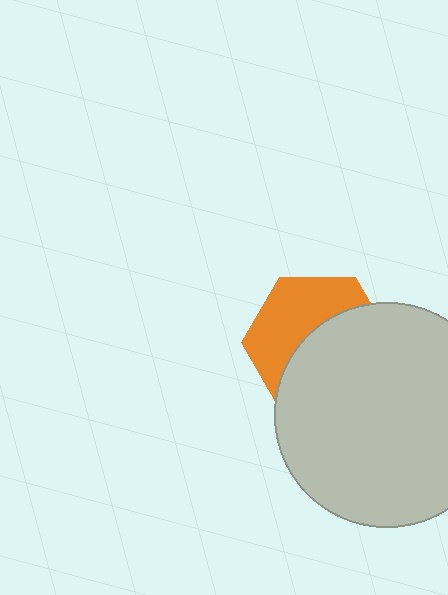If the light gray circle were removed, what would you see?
You would see the complete orange hexagon.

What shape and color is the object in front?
The object in front is a light gray circle.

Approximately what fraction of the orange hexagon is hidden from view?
Roughly 55% of the orange hexagon is hidden behind the light gray circle.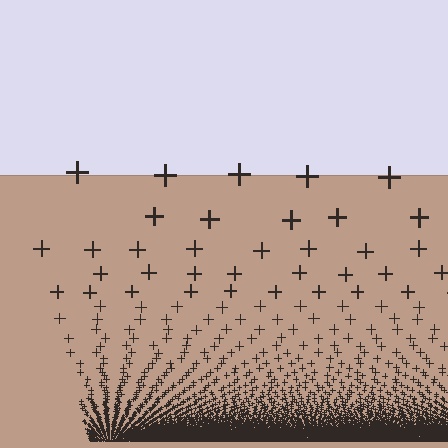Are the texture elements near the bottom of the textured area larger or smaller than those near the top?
Smaller. The gradient is inverted — elements near the bottom are smaller and denser.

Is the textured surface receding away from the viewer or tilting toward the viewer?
The surface appears to tilt toward the viewer. Texture elements get larger and sparser toward the top.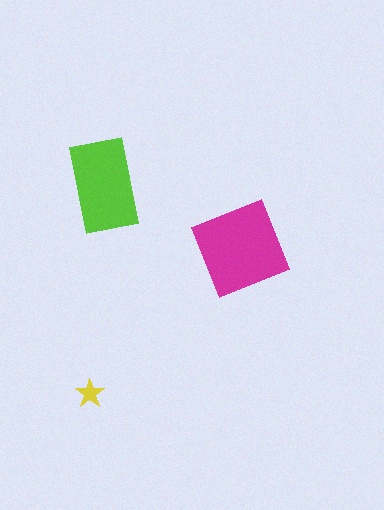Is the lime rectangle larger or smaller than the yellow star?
Larger.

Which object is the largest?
The magenta diamond.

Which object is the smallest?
The yellow star.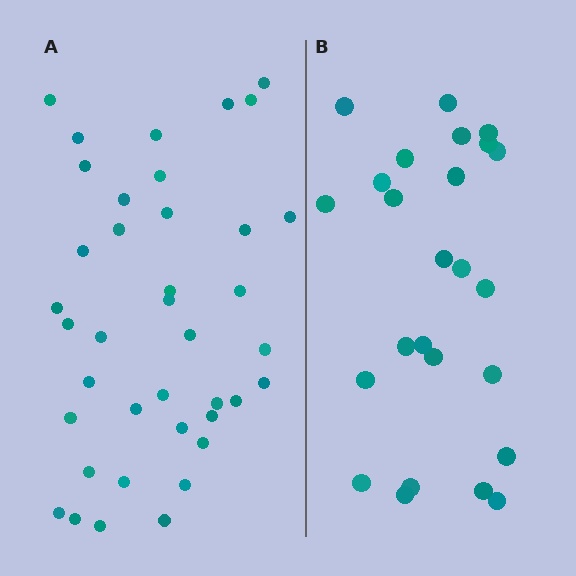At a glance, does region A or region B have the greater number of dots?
Region A (the left region) has more dots.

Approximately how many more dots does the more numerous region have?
Region A has approximately 15 more dots than region B.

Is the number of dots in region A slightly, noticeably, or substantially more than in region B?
Region A has substantially more. The ratio is roughly 1.6 to 1.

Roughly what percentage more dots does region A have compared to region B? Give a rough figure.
About 55% more.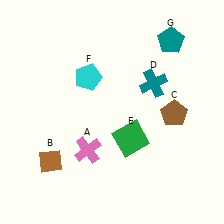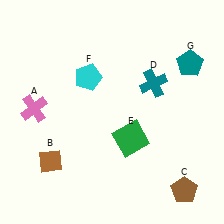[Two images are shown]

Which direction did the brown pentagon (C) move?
The brown pentagon (C) moved down.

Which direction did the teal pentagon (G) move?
The teal pentagon (G) moved down.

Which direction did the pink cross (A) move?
The pink cross (A) moved left.